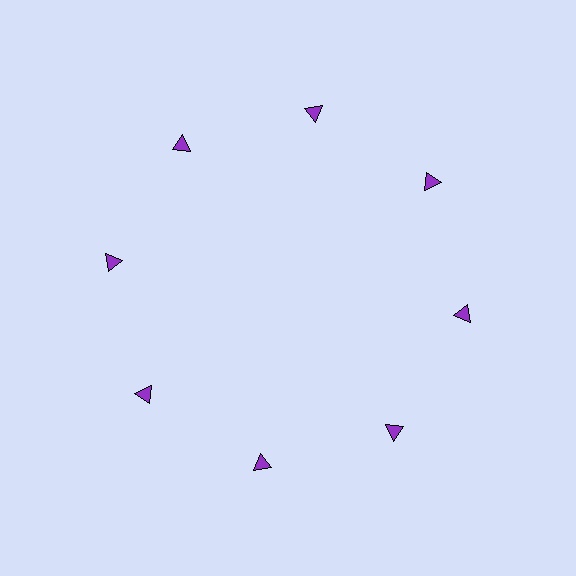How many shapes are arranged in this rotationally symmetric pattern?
There are 8 shapes, arranged in 8 groups of 1.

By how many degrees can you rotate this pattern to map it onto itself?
The pattern maps onto itself every 45 degrees of rotation.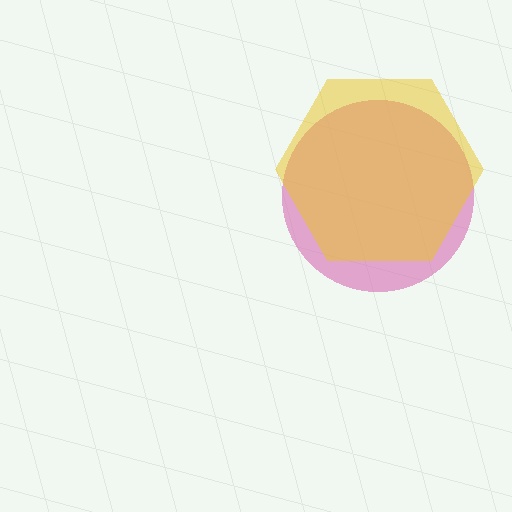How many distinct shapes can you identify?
There are 2 distinct shapes: a pink circle, a yellow hexagon.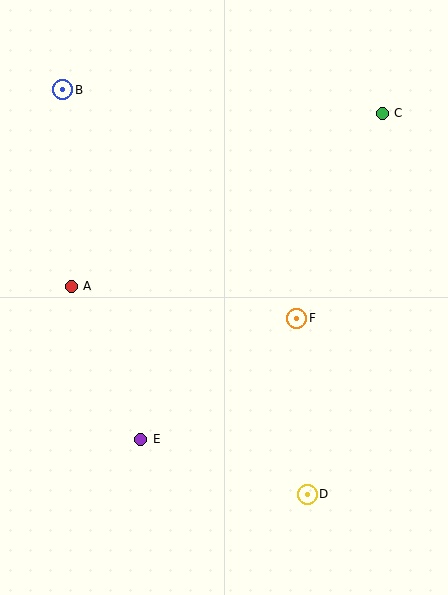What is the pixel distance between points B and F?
The distance between B and F is 327 pixels.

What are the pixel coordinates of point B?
Point B is at (63, 90).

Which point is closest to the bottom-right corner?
Point D is closest to the bottom-right corner.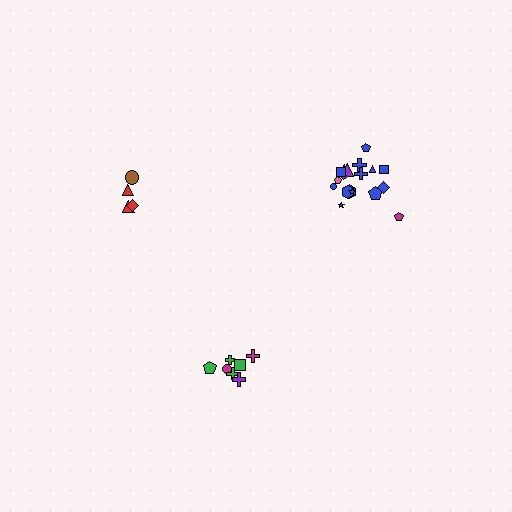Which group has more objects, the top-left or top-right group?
The top-right group.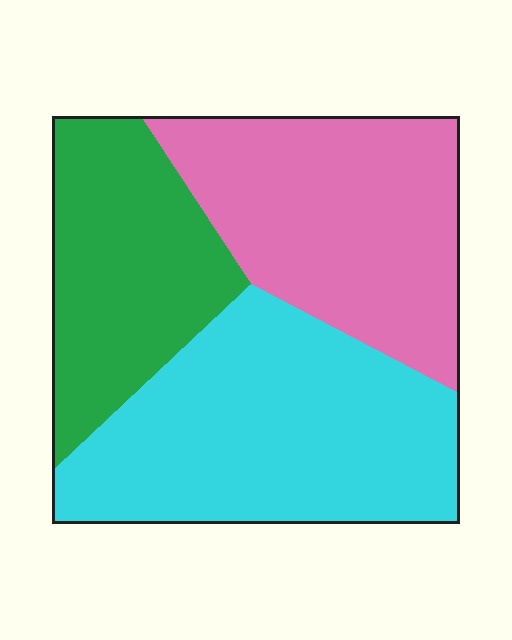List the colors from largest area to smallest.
From largest to smallest: cyan, pink, green.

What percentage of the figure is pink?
Pink takes up about one third (1/3) of the figure.